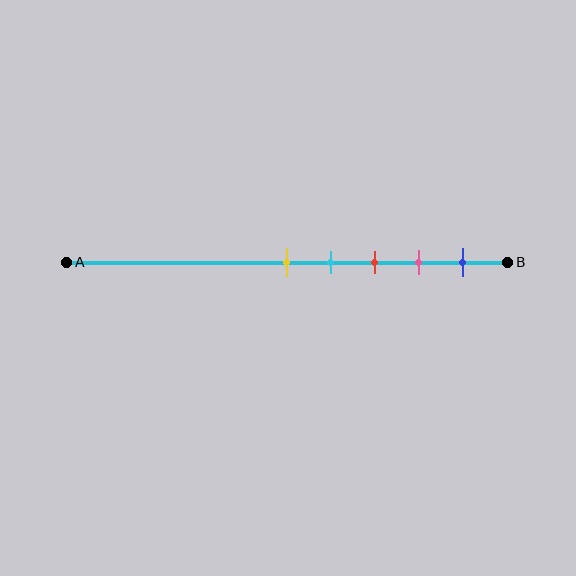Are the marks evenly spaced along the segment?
Yes, the marks are approximately evenly spaced.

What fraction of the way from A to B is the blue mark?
The blue mark is approximately 90% (0.9) of the way from A to B.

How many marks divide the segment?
There are 5 marks dividing the segment.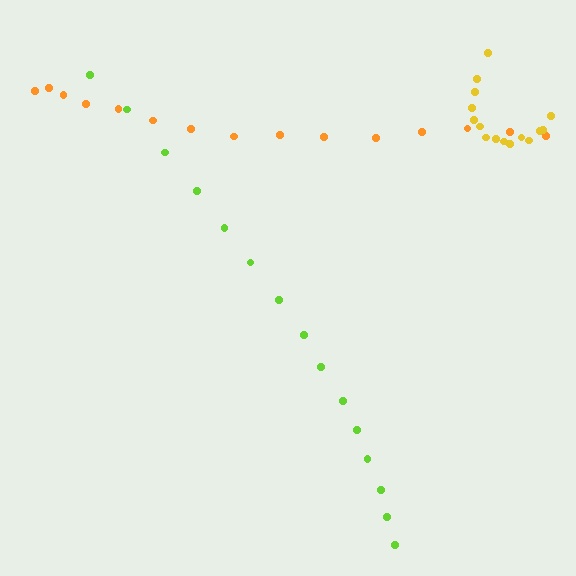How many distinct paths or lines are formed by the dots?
There are 3 distinct paths.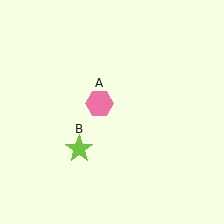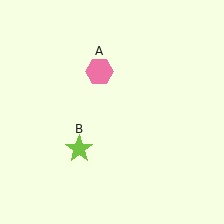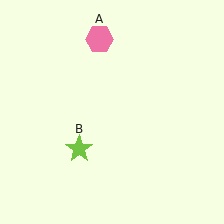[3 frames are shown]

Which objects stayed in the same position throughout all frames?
Lime star (object B) remained stationary.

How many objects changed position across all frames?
1 object changed position: pink hexagon (object A).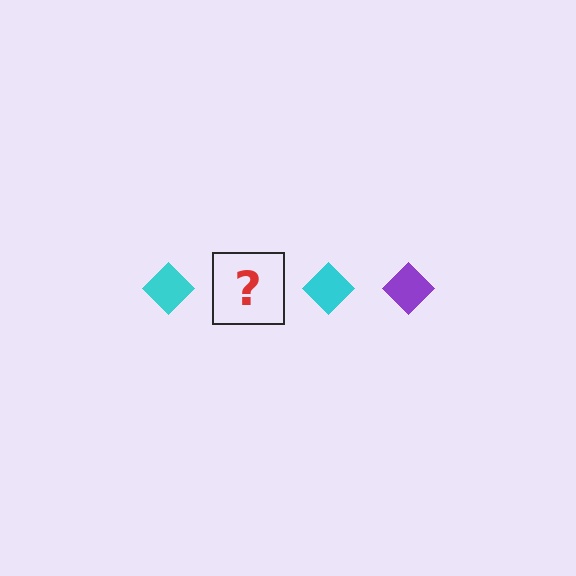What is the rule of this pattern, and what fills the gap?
The rule is that the pattern cycles through cyan, purple diamonds. The gap should be filled with a purple diamond.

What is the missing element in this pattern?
The missing element is a purple diamond.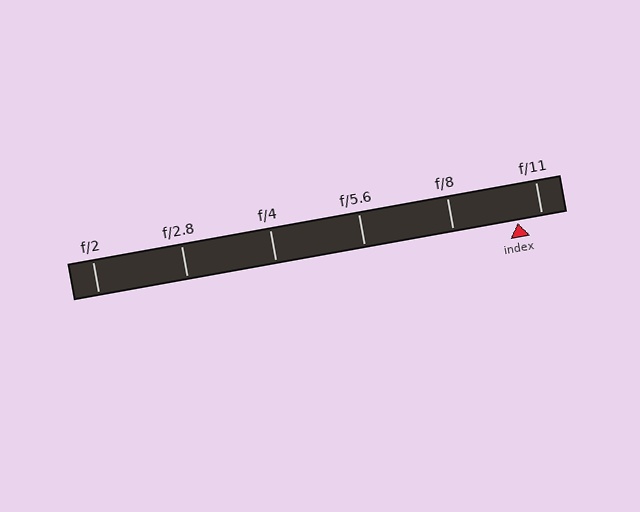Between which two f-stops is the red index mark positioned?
The index mark is between f/8 and f/11.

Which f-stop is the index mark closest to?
The index mark is closest to f/11.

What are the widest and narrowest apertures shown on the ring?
The widest aperture shown is f/2 and the narrowest is f/11.